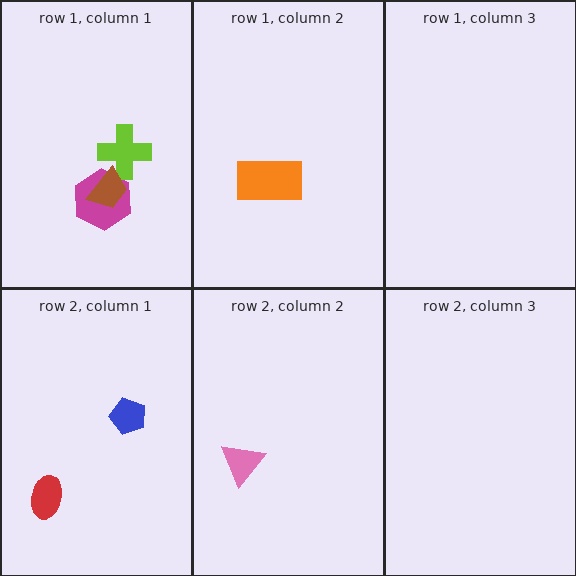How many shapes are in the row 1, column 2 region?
1.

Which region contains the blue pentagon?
The row 2, column 1 region.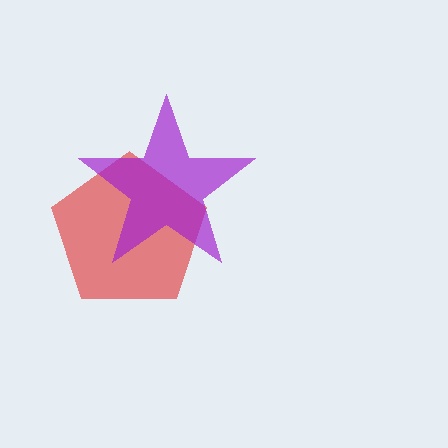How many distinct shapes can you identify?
There are 2 distinct shapes: a red pentagon, a purple star.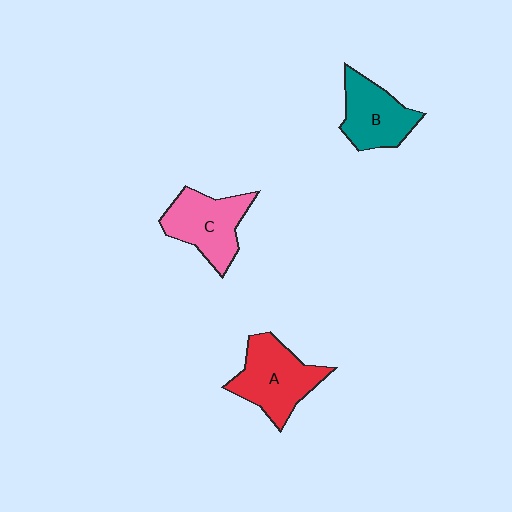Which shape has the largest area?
Shape A (red).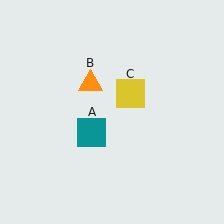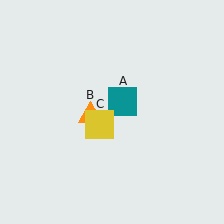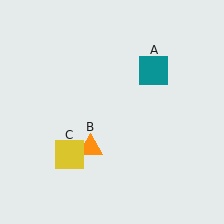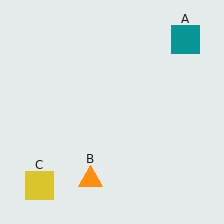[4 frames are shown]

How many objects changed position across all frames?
3 objects changed position: teal square (object A), orange triangle (object B), yellow square (object C).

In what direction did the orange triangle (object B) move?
The orange triangle (object B) moved down.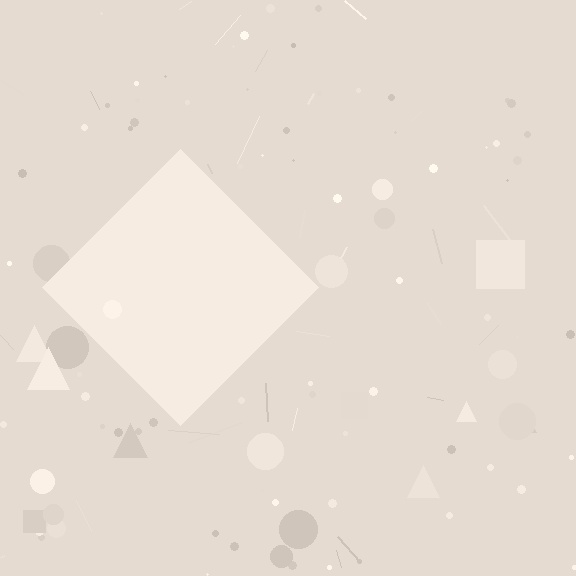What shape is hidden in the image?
A diamond is hidden in the image.